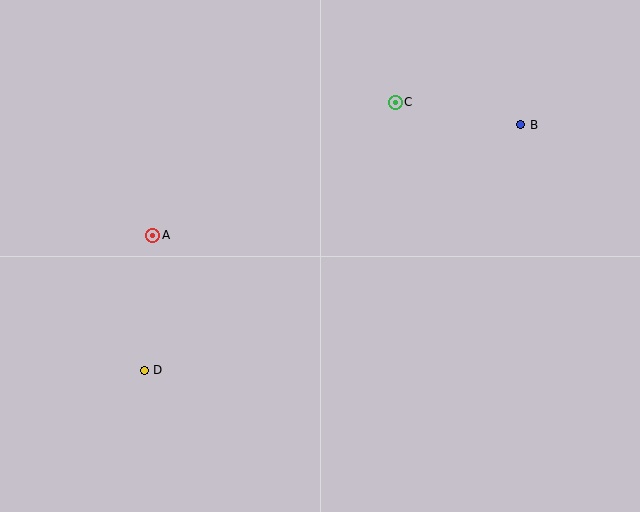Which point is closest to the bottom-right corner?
Point B is closest to the bottom-right corner.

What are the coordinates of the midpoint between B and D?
The midpoint between B and D is at (333, 248).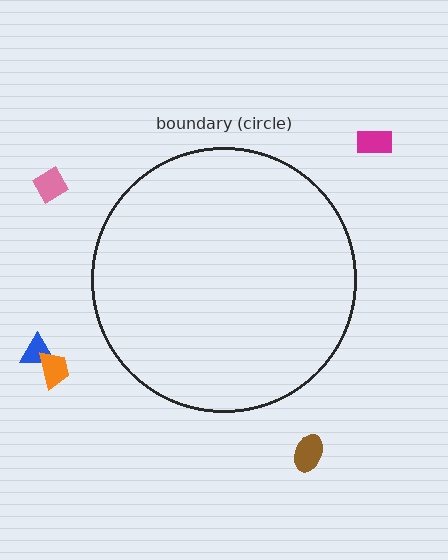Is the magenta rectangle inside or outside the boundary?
Outside.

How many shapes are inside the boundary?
0 inside, 5 outside.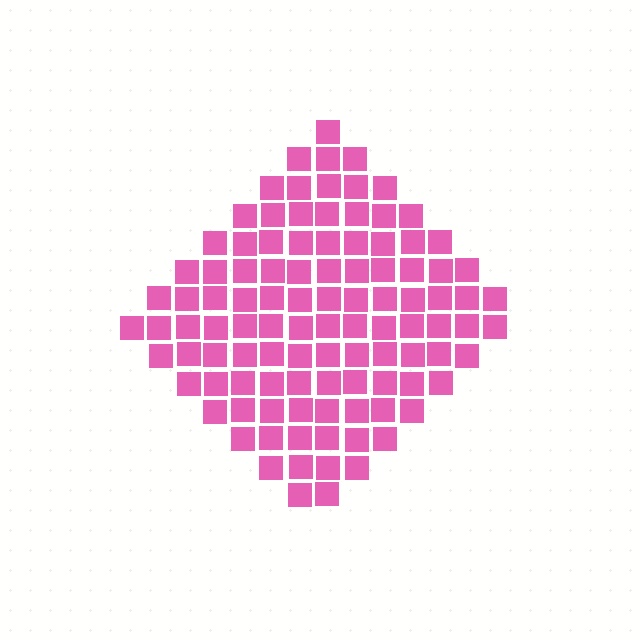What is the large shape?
The large shape is a diamond.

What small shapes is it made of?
It is made of small squares.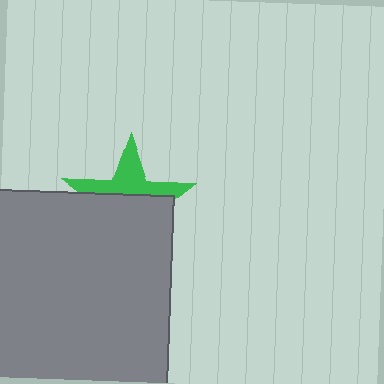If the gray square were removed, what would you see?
You would see the complete green star.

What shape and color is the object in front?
The object in front is a gray square.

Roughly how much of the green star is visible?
A small part of it is visible (roughly 39%).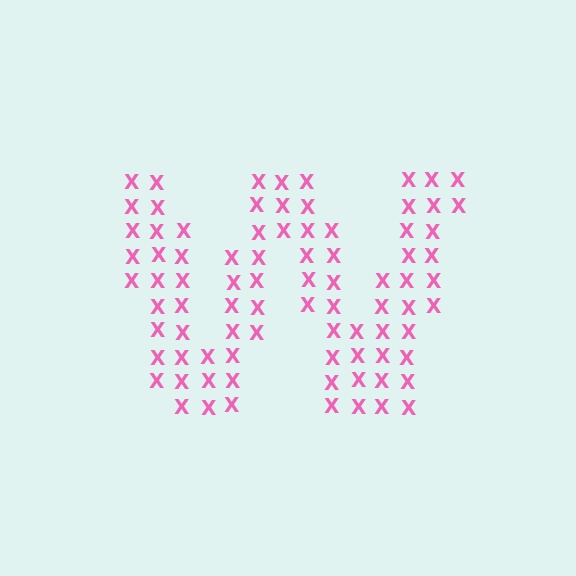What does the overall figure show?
The overall figure shows the letter W.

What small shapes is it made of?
It is made of small letter X's.